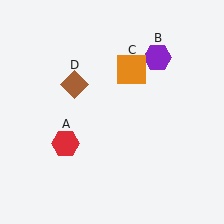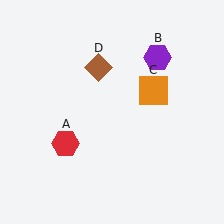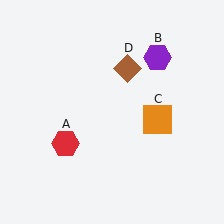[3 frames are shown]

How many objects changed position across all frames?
2 objects changed position: orange square (object C), brown diamond (object D).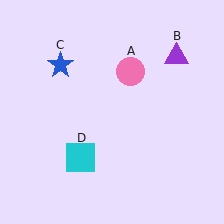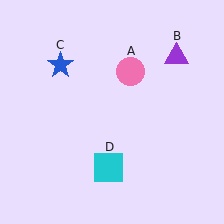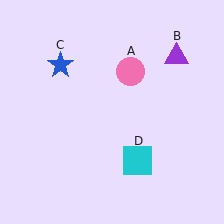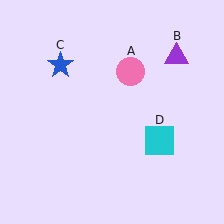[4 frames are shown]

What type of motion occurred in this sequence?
The cyan square (object D) rotated counterclockwise around the center of the scene.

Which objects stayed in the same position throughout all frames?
Pink circle (object A) and purple triangle (object B) and blue star (object C) remained stationary.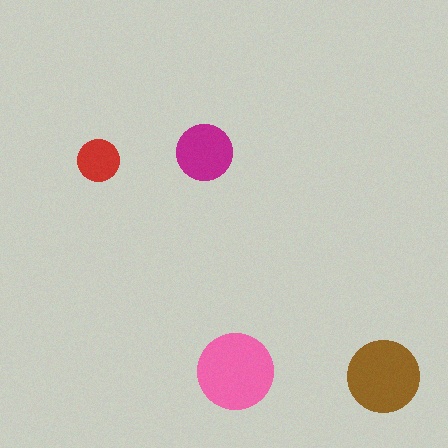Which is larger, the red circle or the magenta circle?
The magenta one.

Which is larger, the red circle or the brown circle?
The brown one.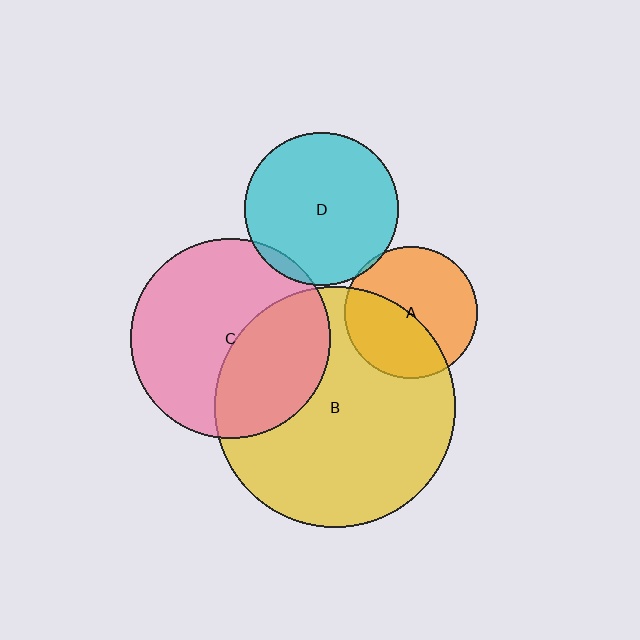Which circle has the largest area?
Circle B (yellow).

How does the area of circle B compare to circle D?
Approximately 2.5 times.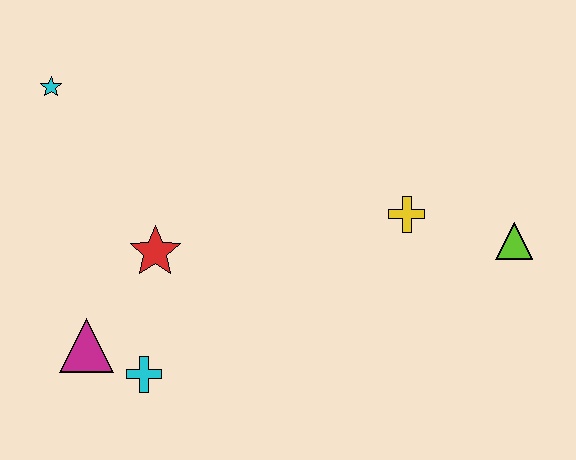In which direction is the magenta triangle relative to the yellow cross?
The magenta triangle is to the left of the yellow cross.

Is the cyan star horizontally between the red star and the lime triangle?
No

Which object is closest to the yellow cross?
The lime triangle is closest to the yellow cross.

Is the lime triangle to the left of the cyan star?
No